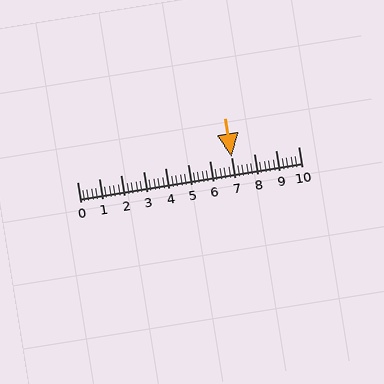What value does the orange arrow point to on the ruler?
The orange arrow points to approximately 7.0.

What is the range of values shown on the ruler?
The ruler shows values from 0 to 10.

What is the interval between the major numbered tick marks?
The major tick marks are spaced 1 units apart.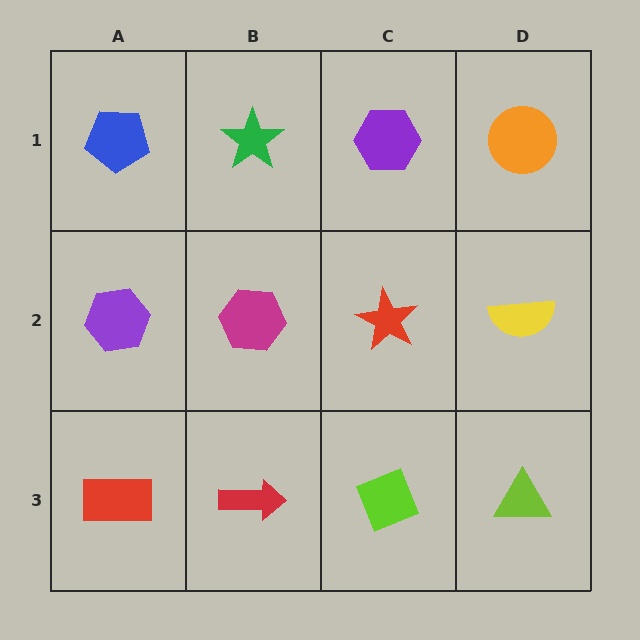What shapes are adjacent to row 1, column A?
A purple hexagon (row 2, column A), a green star (row 1, column B).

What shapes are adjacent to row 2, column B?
A green star (row 1, column B), a red arrow (row 3, column B), a purple hexagon (row 2, column A), a red star (row 2, column C).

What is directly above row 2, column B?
A green star.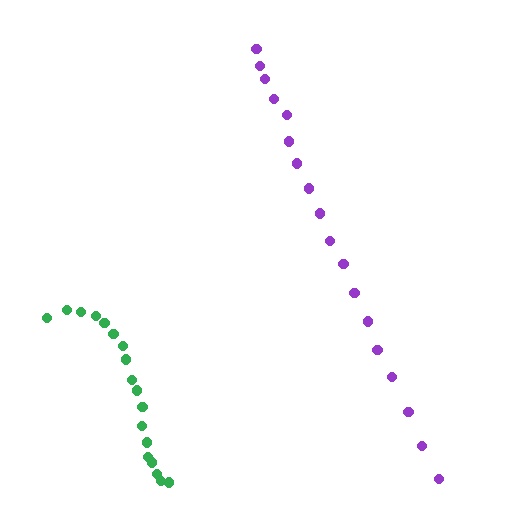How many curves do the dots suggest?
There are 2 distinct paths.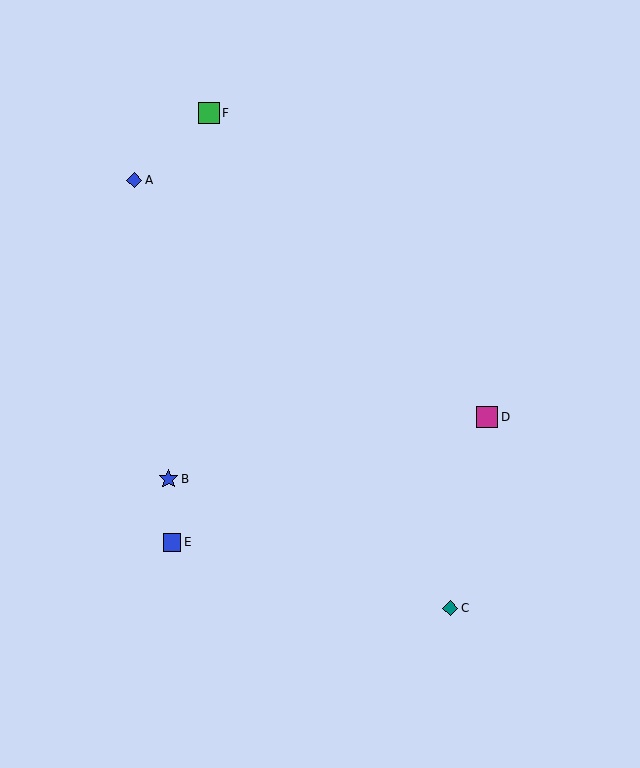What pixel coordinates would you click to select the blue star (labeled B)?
Click at (168, 479) to select the blue star B.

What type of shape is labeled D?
Shape D is a magenta square.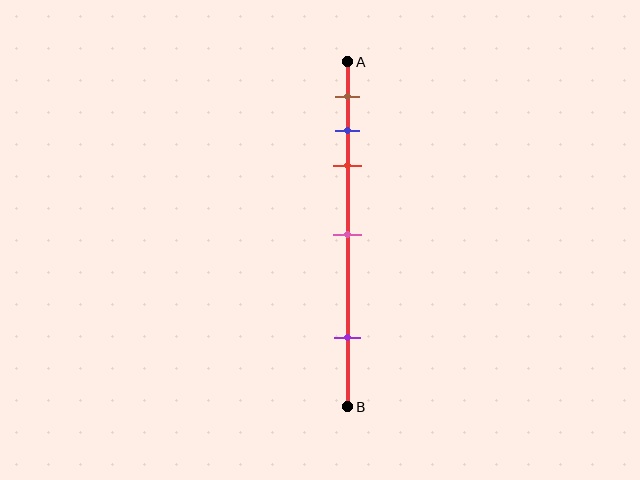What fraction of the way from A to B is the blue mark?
The blue mark is approximately 20% (0.2) of the way from A to B.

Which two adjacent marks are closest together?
The blue and red marks are the closest adjacent pair.